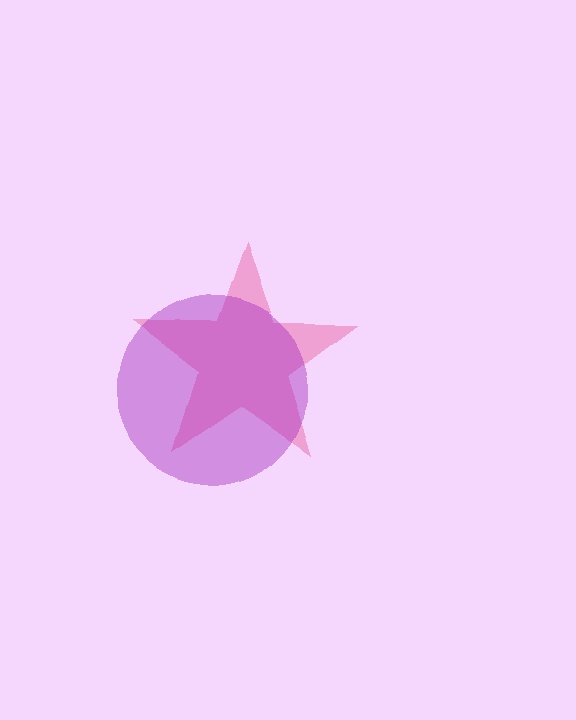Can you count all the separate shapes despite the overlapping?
Yes, there are 2 separate shapes.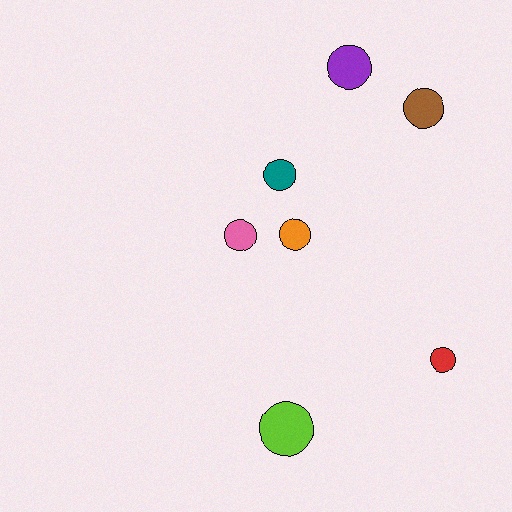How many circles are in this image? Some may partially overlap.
There are 7 circles.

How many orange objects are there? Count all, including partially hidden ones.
There is 1 orange object.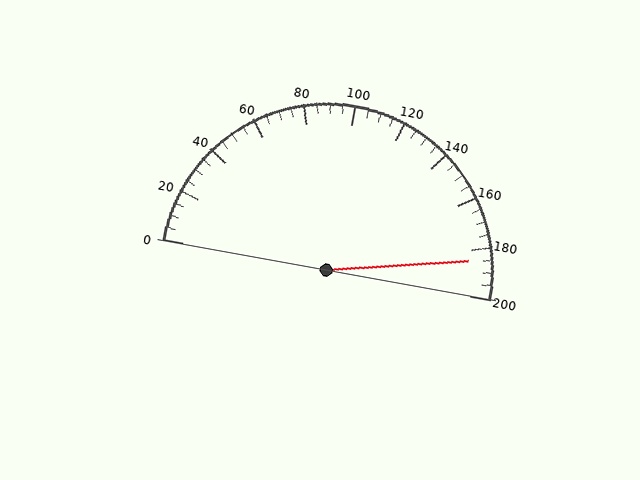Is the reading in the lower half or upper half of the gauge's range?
The reading is in the upper half of the range (0 to 200).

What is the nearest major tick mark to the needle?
The nearest major tick mark is 180.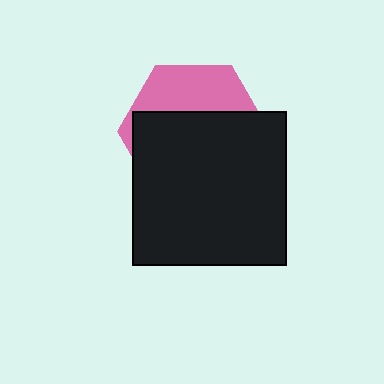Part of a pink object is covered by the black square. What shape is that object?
It is a hexagon.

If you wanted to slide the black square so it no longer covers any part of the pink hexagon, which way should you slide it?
Slide it down — that is the most direct way to separate the two shapes.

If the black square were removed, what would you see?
You would see the complete pink hexagon.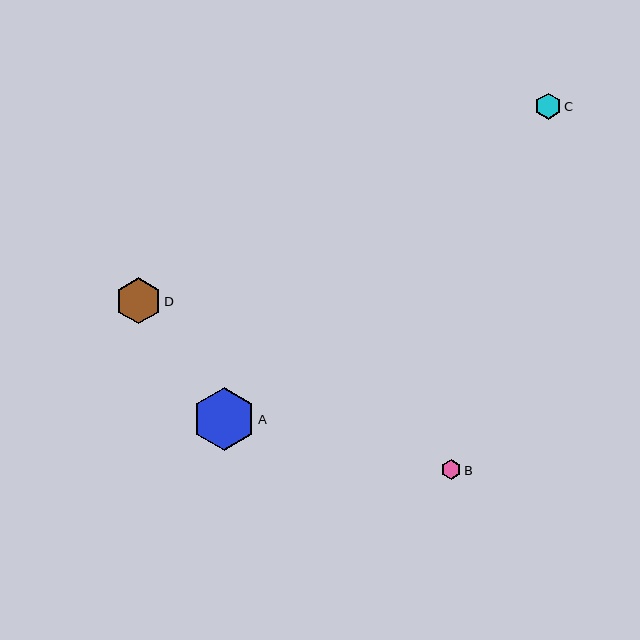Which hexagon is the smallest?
Hexagon B is the smallest with a size of approximately 20 pixels.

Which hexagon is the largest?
Hexagon A is the largest with a size of approximately 63 pixels.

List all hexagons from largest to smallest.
From largest to smallest: A, D, C, B.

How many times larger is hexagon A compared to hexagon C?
Hexagon A is approximately 2.4 times the size of hexagon C.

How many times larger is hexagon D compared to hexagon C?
Hexagon D is approximately 1.8 times the size of hexagon C.